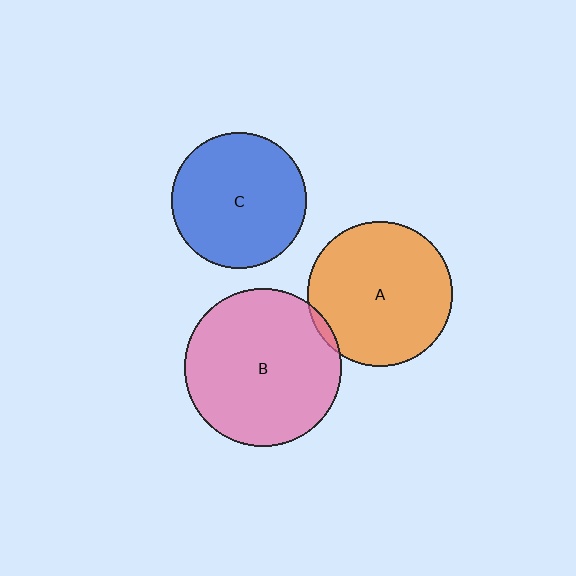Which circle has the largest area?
Circle B (pink).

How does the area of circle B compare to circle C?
Approximately 1.4 times.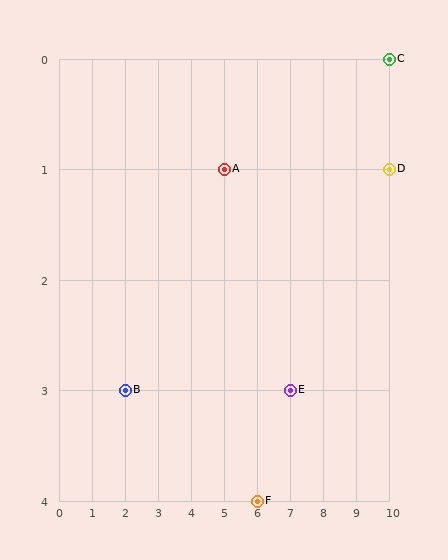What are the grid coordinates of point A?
Point A is at grid coordinates (5, 1).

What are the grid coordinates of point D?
Point D is at grid coordinates (10, 1).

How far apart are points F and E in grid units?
Points F and E are 1 column and 1 row apart (about 1.4 grid units diagonally).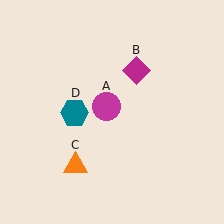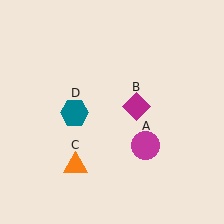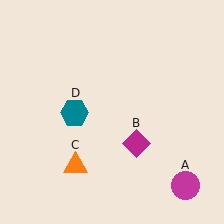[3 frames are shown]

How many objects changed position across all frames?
2 objects changed position: magenta circle (object A), magenta diamond (object B).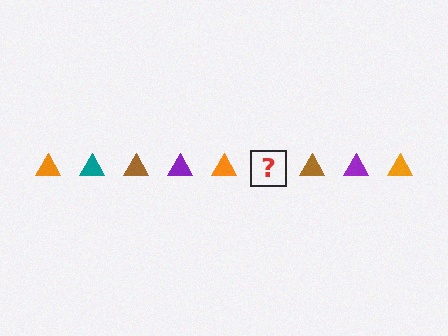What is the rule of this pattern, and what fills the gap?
The rule is that the pattern cycles through orange, teal, brown, purple triangles. The gap should be filled with a teal triangle.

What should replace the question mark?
The question mark should be replaced with a teal triangle.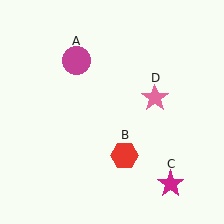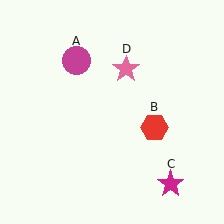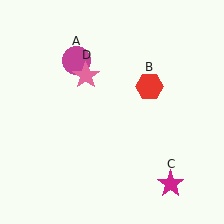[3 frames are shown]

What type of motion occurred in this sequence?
The red hexagon (object B), pink star (object D) rotated counterclockwise around the center of the scene.